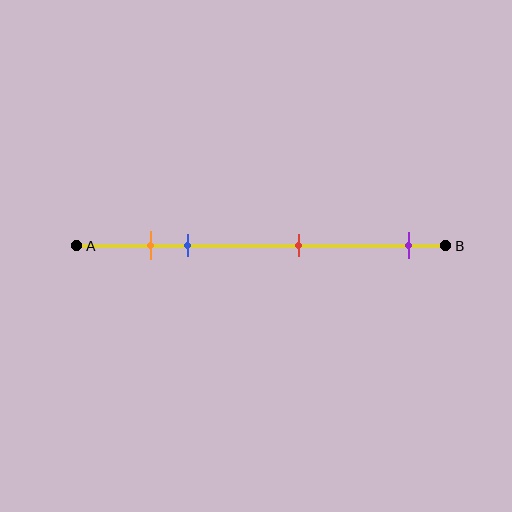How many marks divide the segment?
There are 4 marks dividing the segment.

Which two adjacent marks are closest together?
The orange and blue marks are the closest adjacent pair.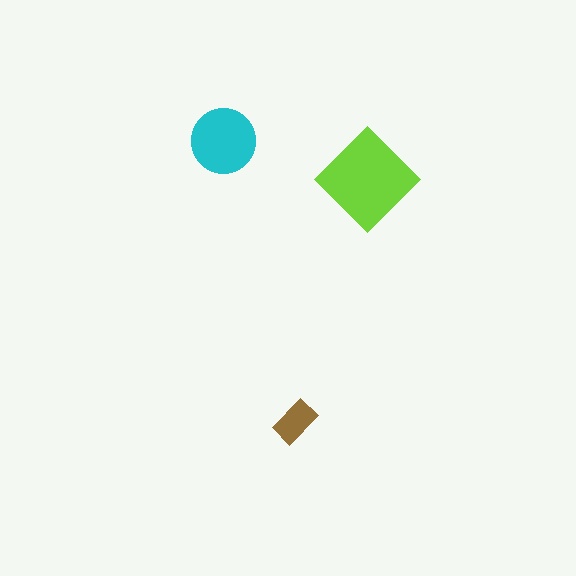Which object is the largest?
The lime diamond.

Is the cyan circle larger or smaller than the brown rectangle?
Larger.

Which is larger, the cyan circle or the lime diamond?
The lime diamond.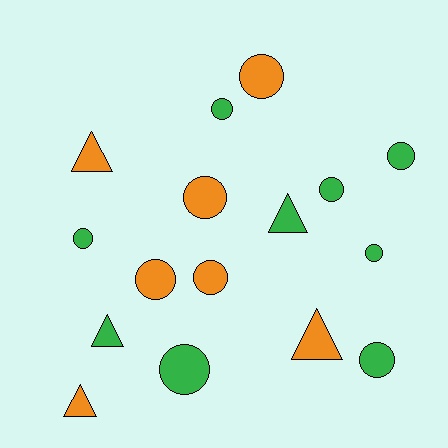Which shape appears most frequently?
Circle, with 11 objects.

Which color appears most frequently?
Green, with 9 objects.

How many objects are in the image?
There are 16 objects.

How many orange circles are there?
There are 4 orange circles.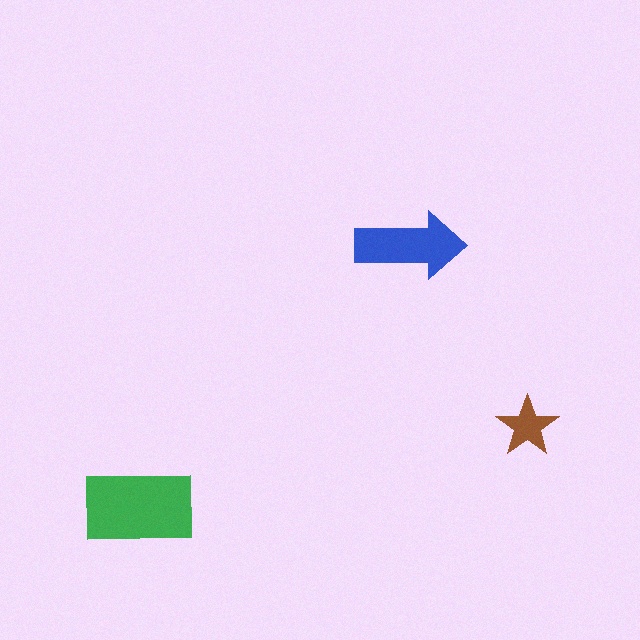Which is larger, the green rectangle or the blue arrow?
The green rectangle.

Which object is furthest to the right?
The brown star is rightmost.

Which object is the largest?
The green rectangle.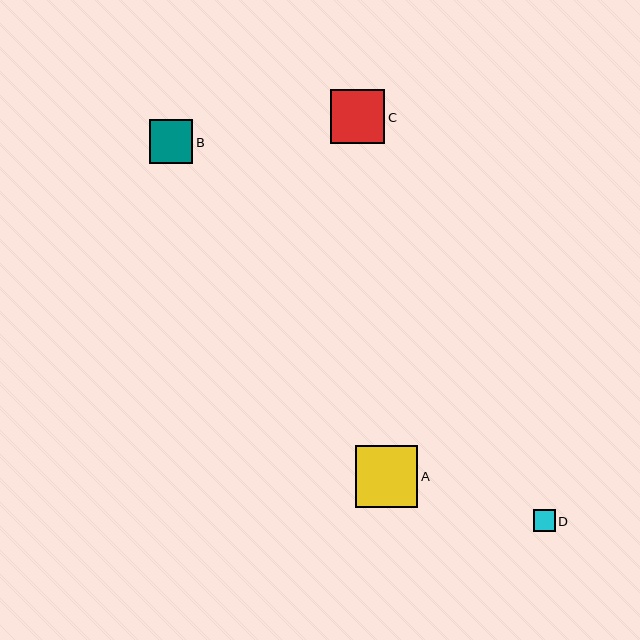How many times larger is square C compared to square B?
Square C is approximately 1.2 times the size of square B.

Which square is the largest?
Square A is the largest with a size of approximately 62 pixels.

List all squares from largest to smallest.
From largest to smallest: A, C, B, D.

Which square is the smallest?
Square D is the smallest with a size of approximately 22 pixels.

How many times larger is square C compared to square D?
Square C is approximately 2.5 times the size of square D.